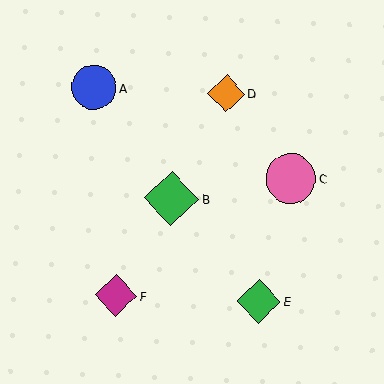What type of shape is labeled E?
Shape E is a green diamond.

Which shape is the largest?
The green diamond (labeled B) is the largest.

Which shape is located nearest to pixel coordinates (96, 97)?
The blue circle (labeled A) at (94, 88) is nearest to that location.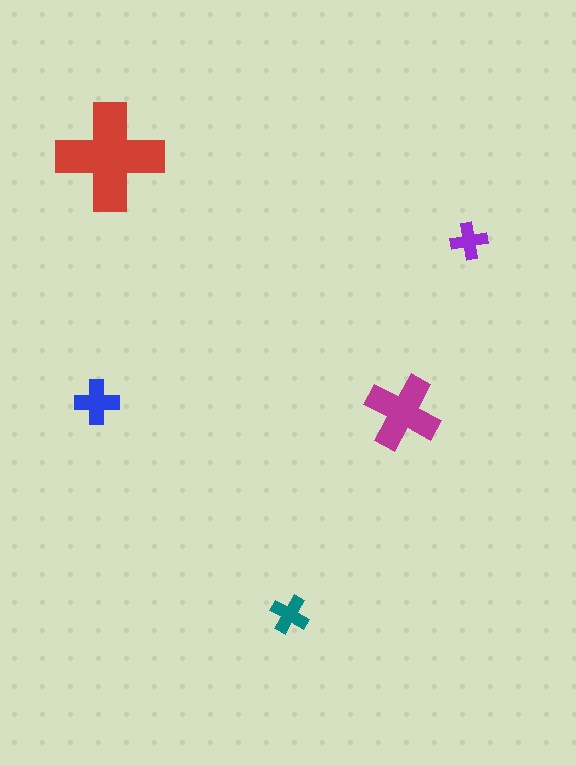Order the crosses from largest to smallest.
the red one, the magenta one, the blue one, the teal one, the purple one.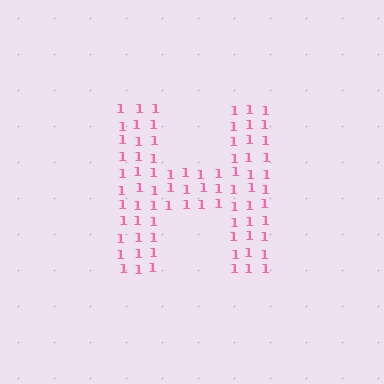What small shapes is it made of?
It is made of small digit 1's.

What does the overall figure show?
The overall figure shows the letter H.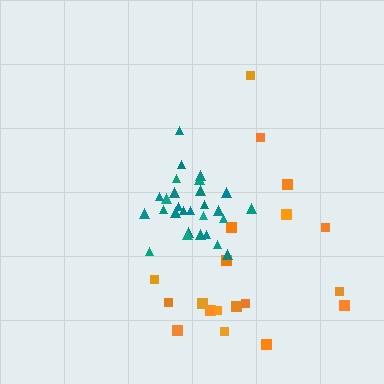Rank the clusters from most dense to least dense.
teal, orange.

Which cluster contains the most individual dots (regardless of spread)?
Teal (28).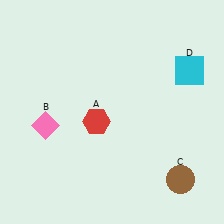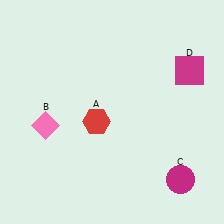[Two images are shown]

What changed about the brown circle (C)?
In Image 1, C is brown. In Image 2, it changed to magenta.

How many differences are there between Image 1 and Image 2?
There are 2 differences between the two images.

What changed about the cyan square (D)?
In Image 1, D is cyan. In Image 2, it changed to magenta.